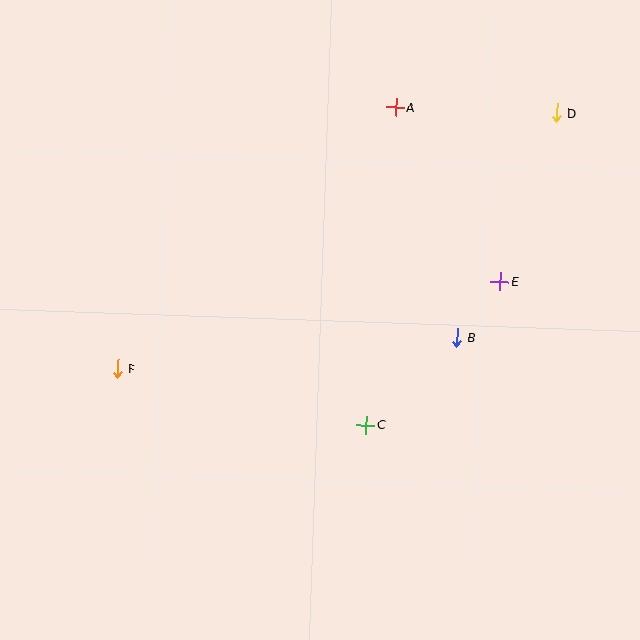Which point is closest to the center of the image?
Point C at (366, 425) is closest to the center.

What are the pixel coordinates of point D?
Point D is at (557, 113).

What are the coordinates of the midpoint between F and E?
The midpoint between F and E is at (309, 325).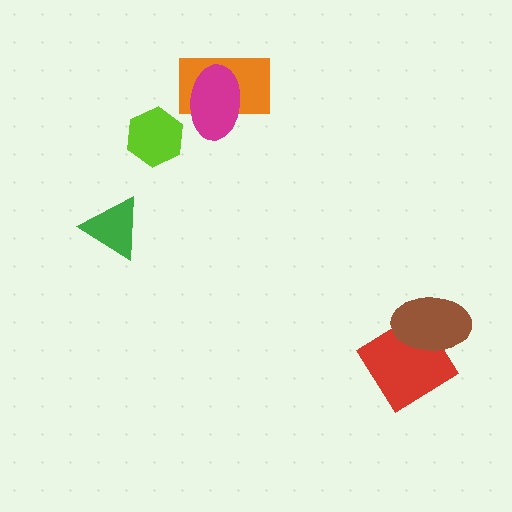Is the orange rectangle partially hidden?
Yes, it is partially covered by another shape.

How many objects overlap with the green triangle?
0 objects overlap with the green triangle.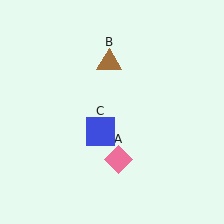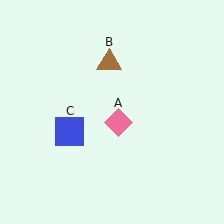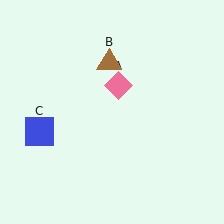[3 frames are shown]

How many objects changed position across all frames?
2 objects changed position: pink diamond (object A), blue square (object C).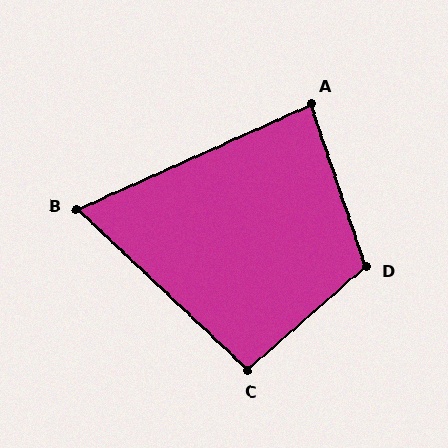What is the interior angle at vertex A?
Approximately 85 degrees (acute).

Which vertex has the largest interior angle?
D, at approximately 113 degrees.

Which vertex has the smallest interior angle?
B, at approximately 67 degrees.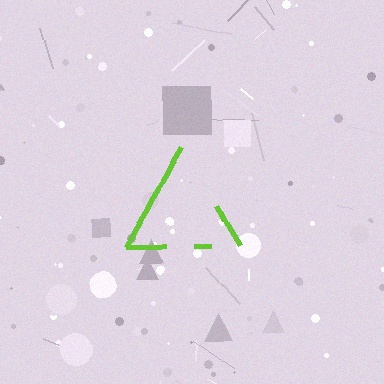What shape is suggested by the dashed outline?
The dashed outline suggests a triangle.